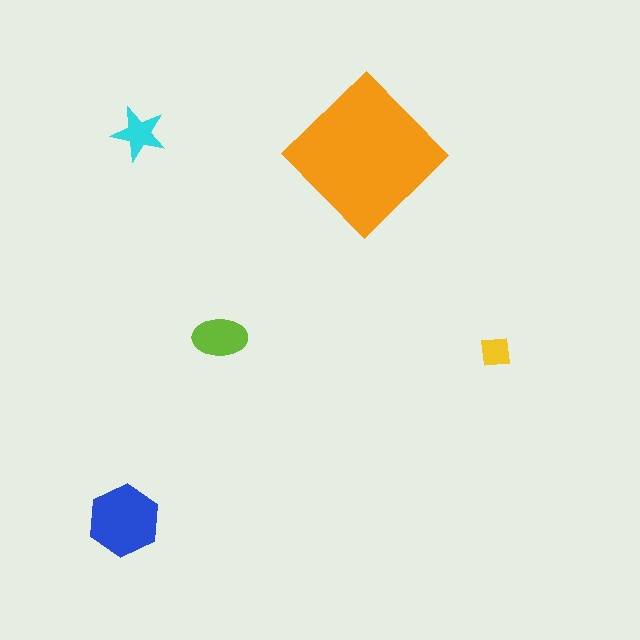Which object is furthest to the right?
The yellow square is rightmost.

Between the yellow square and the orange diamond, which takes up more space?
The orange diamond.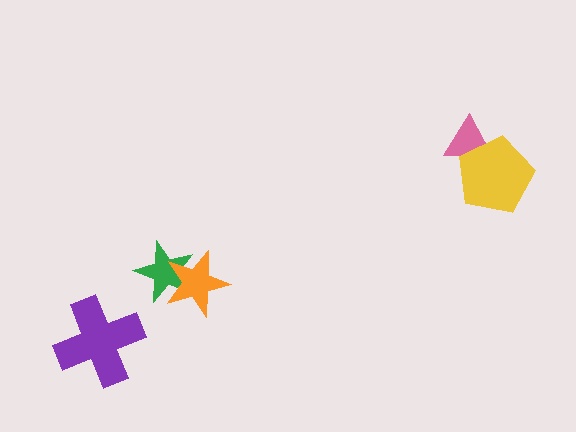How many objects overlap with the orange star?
1 object overlaps with the orange star.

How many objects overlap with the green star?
1 object overlaps with the green star.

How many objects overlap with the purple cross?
0 objects overlap with the purple cross.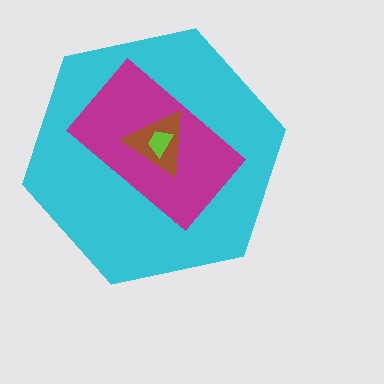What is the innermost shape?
The lime trapezoid.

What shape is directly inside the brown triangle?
The lime trapezoid.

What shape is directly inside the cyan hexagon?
The magenta rectangle.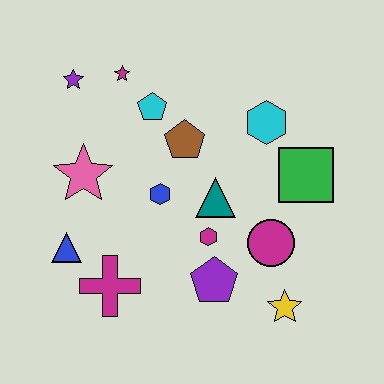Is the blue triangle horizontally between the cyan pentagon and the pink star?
No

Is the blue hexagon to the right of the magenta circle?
No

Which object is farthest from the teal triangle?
The purple star is farthest from the teal triangle.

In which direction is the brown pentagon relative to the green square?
The brown pentagon is to the left of the green square.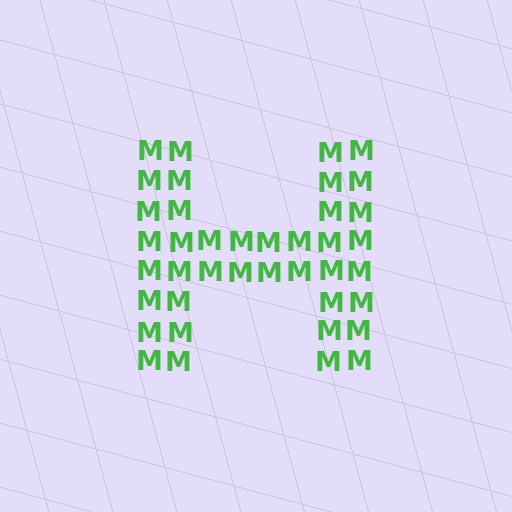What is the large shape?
The large shape is the letter H.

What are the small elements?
The small elements are letter M's.